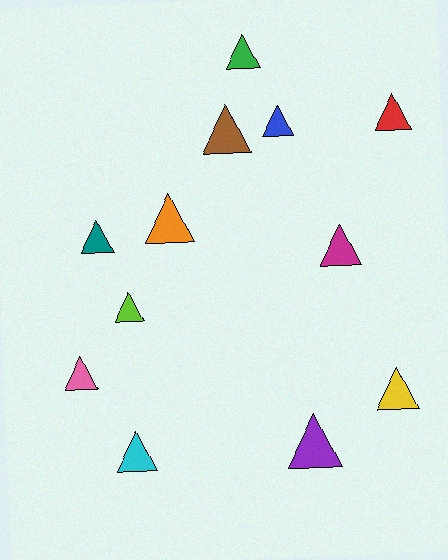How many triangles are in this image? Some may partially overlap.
There are 12 triangles.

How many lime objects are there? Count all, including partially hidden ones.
There is 1 lime object.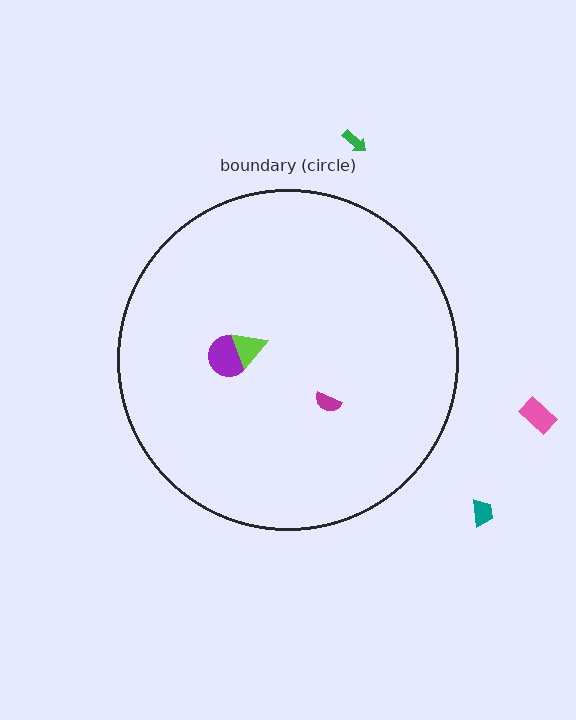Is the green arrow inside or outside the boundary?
Outside.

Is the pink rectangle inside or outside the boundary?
Outside.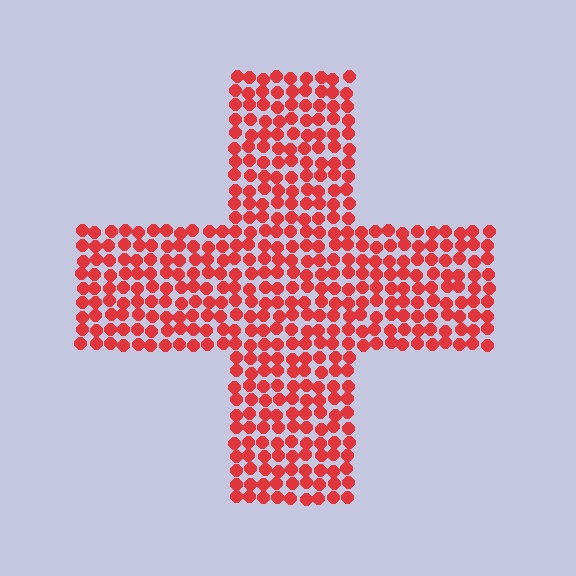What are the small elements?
The small elements are circles.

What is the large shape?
The large shape is a cross.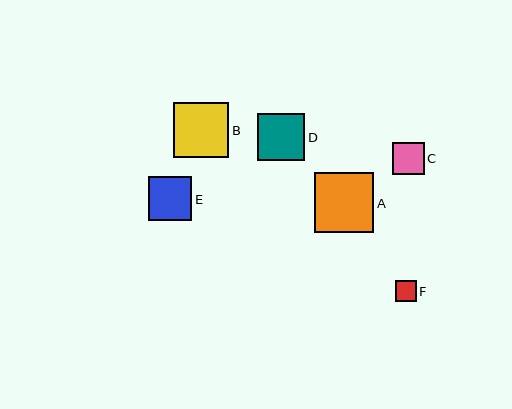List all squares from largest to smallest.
From largest to smallest: A, B, D, E, C, F.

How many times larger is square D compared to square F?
Square D is approximately 2.2 times the size of square F.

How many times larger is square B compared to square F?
Square B is approximately 2.6 times the size of square F.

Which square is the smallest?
Square F is the smallest with a size of approximately 21 pixels.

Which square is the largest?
Square A is the largest with a size of approximately 59 pixels.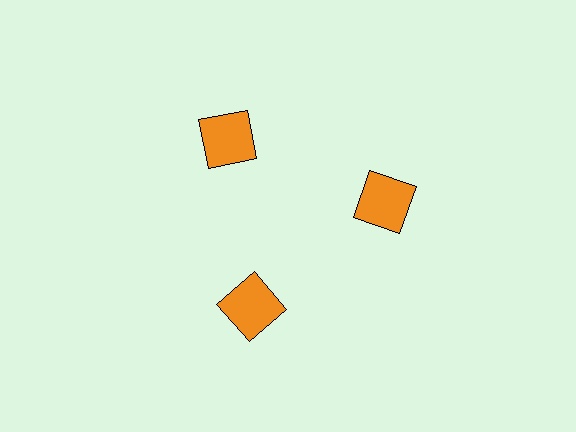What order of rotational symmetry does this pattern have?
This pattern has 3-fold rotational symmetry.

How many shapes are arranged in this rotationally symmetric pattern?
There are 3 shapes, arranged in 3 groups of 1.